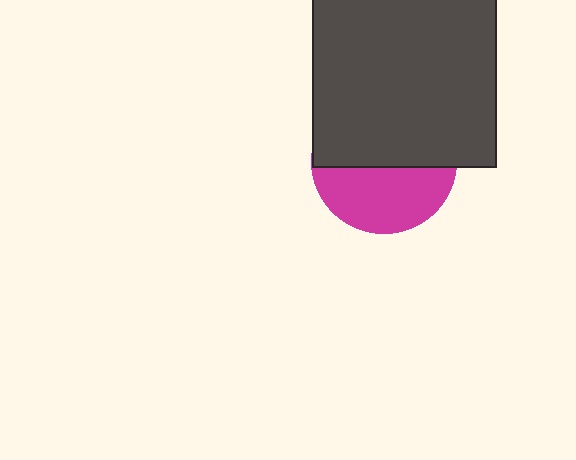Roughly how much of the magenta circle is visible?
A small part of it is visible (roughly 45%).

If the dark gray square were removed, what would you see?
You would see the complete magenta circle.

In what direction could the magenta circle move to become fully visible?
The magenta circle could move down. That would shift it out from behind the dark gray square entirely.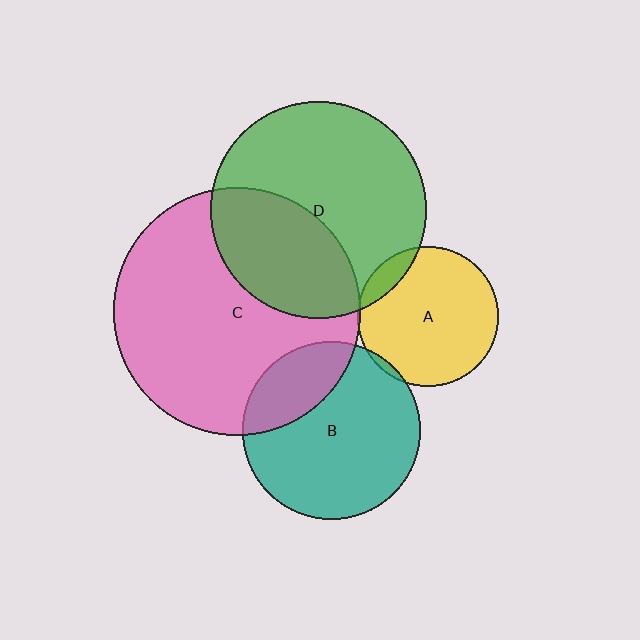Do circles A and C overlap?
Yes.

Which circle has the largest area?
Circle C (pink).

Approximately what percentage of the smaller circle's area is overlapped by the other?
Approximately 5%.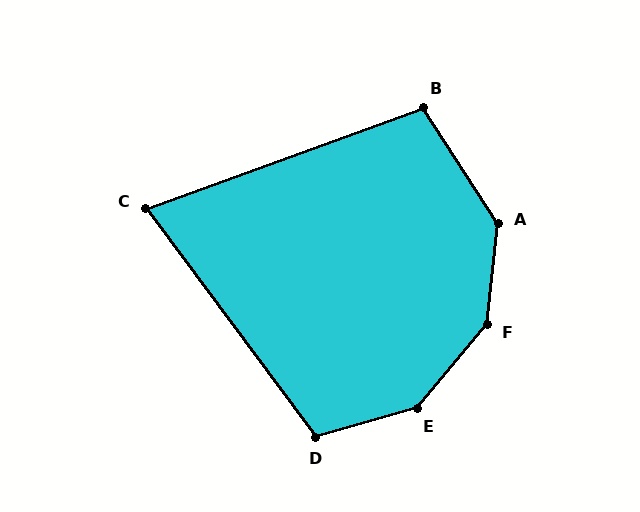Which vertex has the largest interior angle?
F, at approximately 146 degrees.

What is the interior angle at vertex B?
Approximately 103 degrees (obtuse).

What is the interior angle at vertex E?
Approximately 145 degrees (obtuse).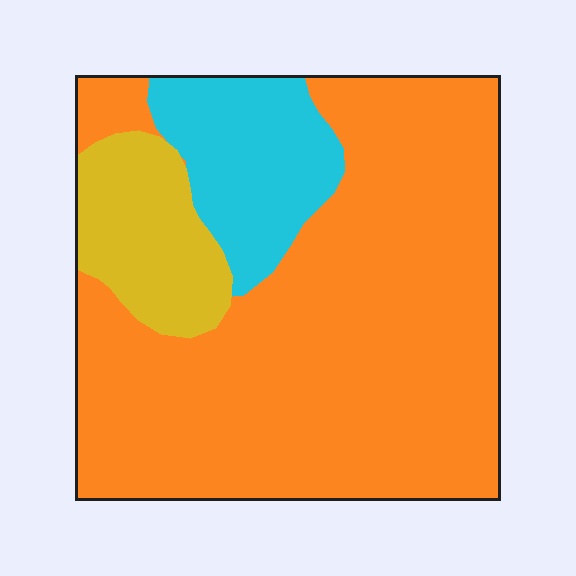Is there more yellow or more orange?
Orange.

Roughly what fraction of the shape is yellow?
Yellow covers roughly 15% of the shape.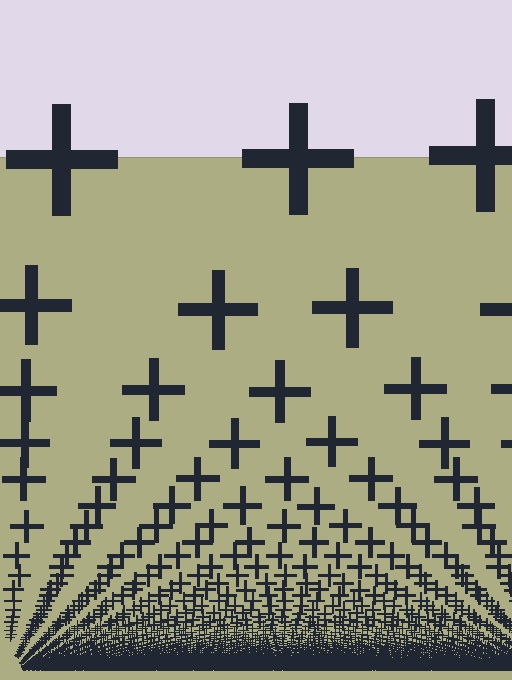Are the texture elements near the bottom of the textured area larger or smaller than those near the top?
Smaller. The gradient is inverted — elements near the bottom are smaller and denser.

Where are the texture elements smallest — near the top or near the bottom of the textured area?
Near the bottom.